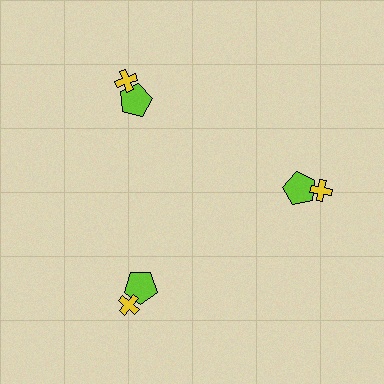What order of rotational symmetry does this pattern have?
This pattern has 3-fold rotational symmetry.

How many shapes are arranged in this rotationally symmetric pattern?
There are 6 shapes, arranged in 3 groups of 2.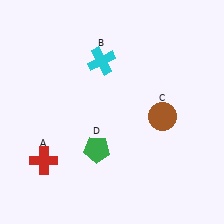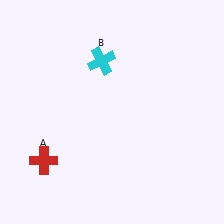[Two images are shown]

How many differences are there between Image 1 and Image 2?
There are 2 differences between the two images.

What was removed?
The brown circle (C), the green pentagon (D) were removed in Image 2.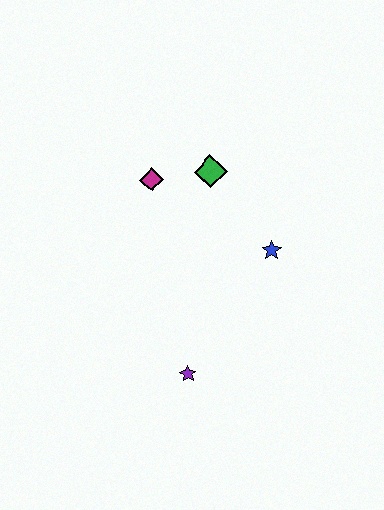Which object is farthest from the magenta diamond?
The purple star is farthest from the magenta diamond.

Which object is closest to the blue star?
The green diamond is closest to the blue star.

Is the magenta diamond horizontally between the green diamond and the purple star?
No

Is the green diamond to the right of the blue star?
No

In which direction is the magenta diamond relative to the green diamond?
The magenta diamond is to the left of the green diamond.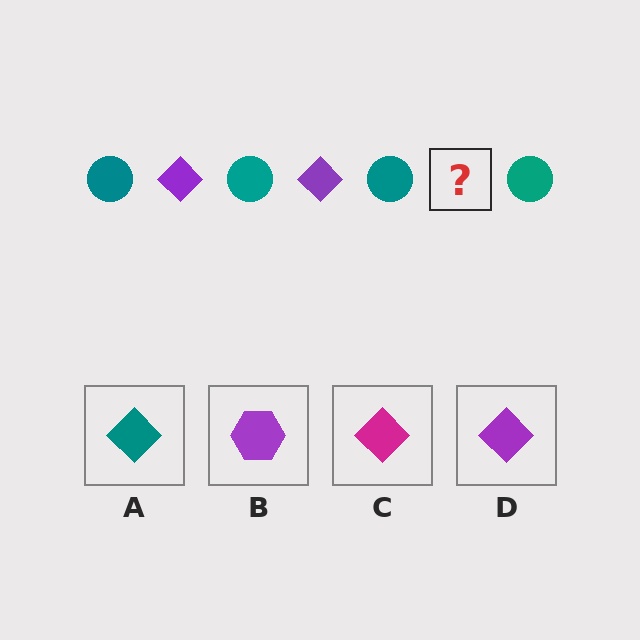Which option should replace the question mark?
Option D.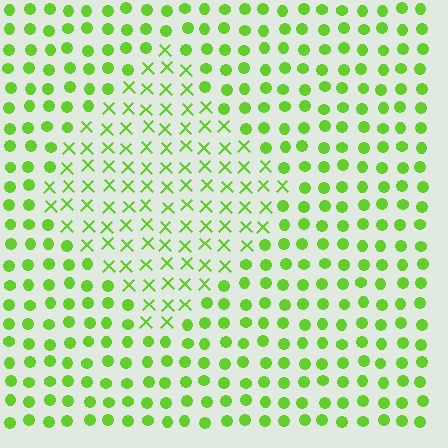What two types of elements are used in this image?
The image uses X marks inside the diamond region and circles outside it.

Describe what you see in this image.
The image is filled with small lime elements arranged in a uniform grid. A diamond-shaped region contains X marks, while the surrounding area contains circles. The boundary is defined purely by the change in element shape.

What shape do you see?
I see a diamond.